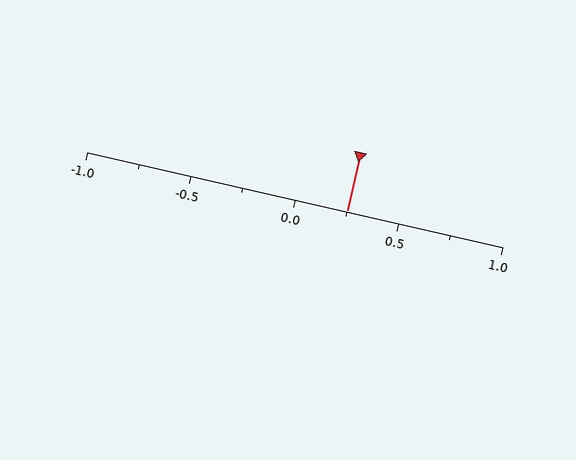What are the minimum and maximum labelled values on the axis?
The axis runs from -1.0 to 1.0.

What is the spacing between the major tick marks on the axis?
The major ticks are spaced 0.5 apart.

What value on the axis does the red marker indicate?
The marker indicates approximately 0.25.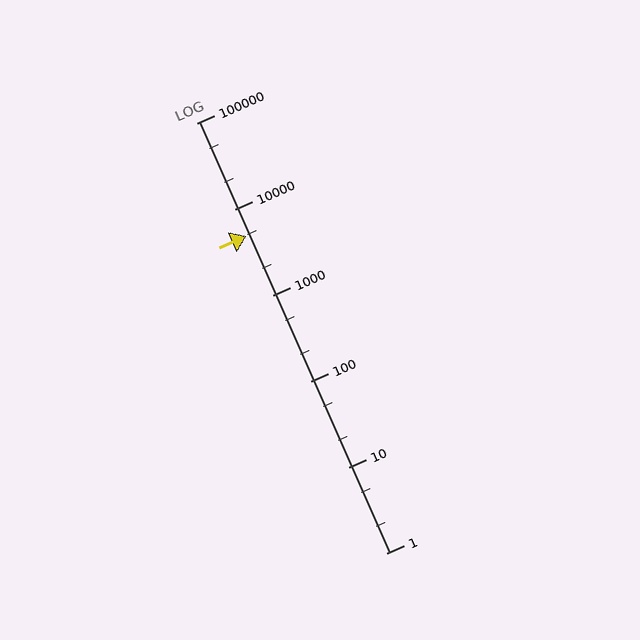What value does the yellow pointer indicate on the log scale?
The pointer indicates approximately 4900.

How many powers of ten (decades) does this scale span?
The scale spans 5 decades, from 1 to 100000.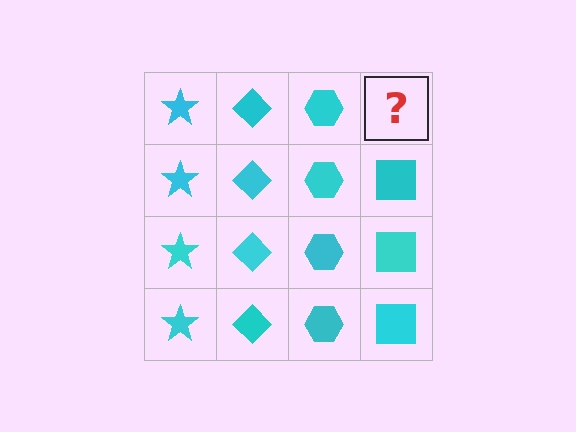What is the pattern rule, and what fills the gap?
The rule is that each column has a consistent shape. The gap should be filled with a cyan square.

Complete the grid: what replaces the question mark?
The question mark should be replaced with a cyan square.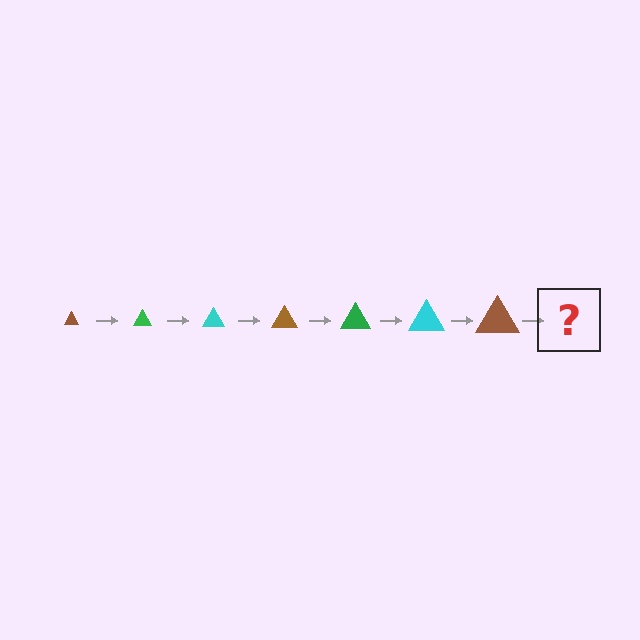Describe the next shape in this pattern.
It should be a green triangle, larger than the previous one.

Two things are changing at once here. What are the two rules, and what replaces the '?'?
The two rules are that the triangle grows larger each step and the color cycles through brown, green, and cyan. The '?' should be a green triangle, larger than the previous one.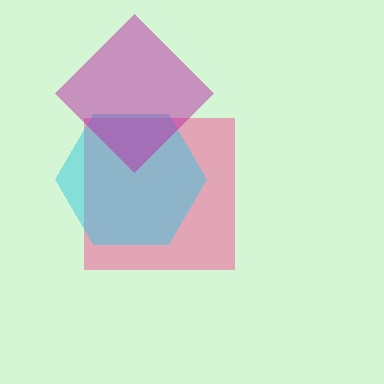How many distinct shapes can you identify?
There are 3 distinct shapes: a pink square, a cyan hexagon, a magenta diamond.